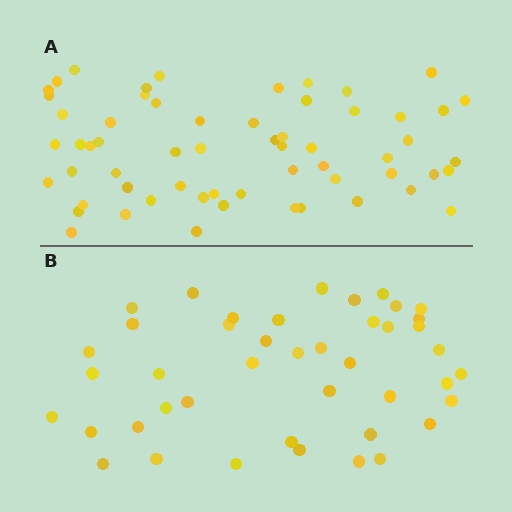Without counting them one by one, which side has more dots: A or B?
Region A (the top region) has more dots.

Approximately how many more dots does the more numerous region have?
Region A has approximately 15 more dots than region B.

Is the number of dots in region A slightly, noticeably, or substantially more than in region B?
Region A has noticeably more, but not dramatically so. The ratio is roughly 1.4 to 1.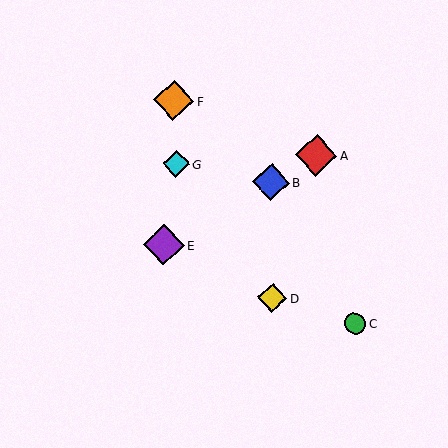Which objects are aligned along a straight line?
Objects A, B, E are aligned along a straight line.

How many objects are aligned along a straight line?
3 objects (A, B, E) are aligned along a straight line.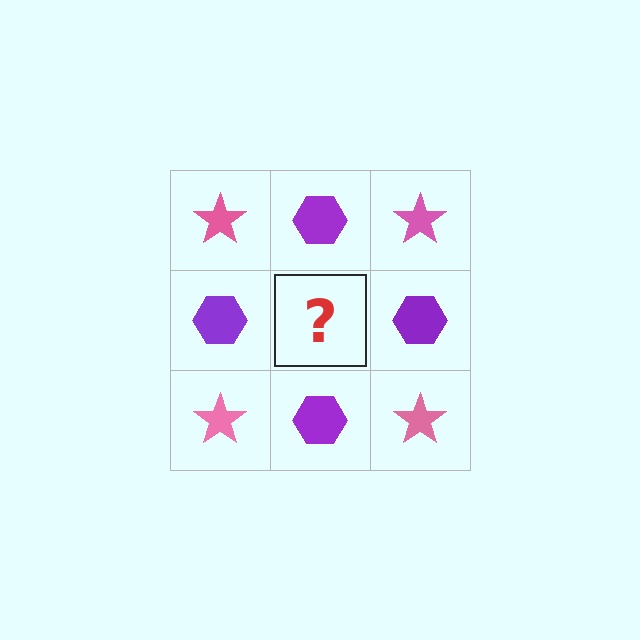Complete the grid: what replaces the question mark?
The question mark should be replaced with a pink star.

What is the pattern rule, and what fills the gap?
The rule is that it alternates pink star and purple hexagon in a checkerboard pattern. The gap should be filled with a pink star.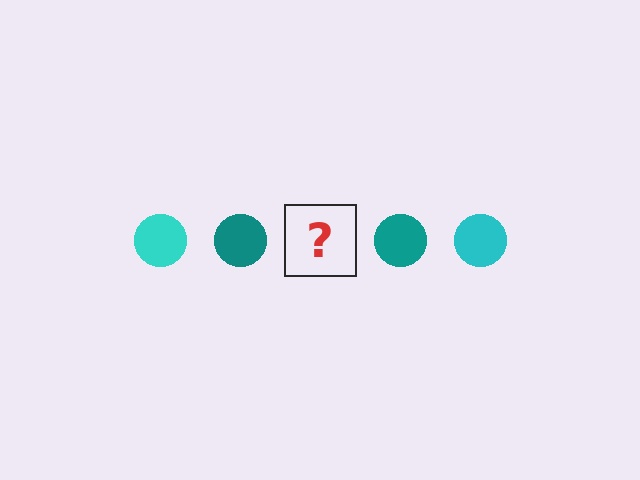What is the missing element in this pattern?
The missing element is a cyan circle.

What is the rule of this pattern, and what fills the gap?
The rule is that the pattern cycles through cyan, teal circles. The gap should be filled with a cyan circle.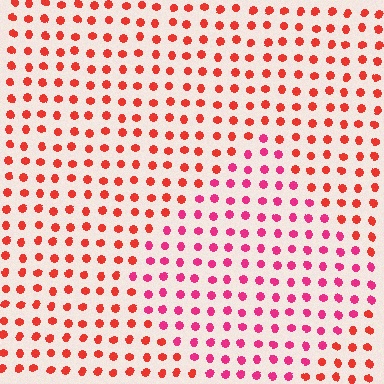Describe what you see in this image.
The image is filled with small red elements in a uniform arrangement. A diamond-shaped region is visible where the elements are tinted to a slightly different hue, forming a subtle color boundary.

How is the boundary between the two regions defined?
The boundary is defined purely by a slight shift in hue (about 31 degrees). Spacing, size, and orientation are identical on both sides.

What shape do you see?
I see a diamond.